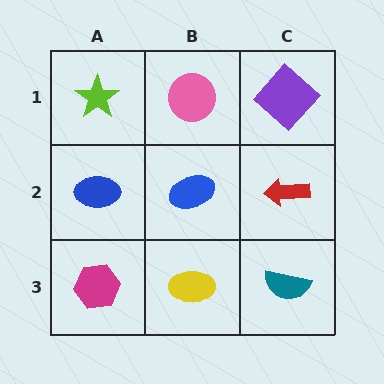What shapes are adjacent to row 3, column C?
A red arrow (row 2, column C), a yellow ellipse (row 3, column B).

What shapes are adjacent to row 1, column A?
A blue ellipse (row 2, column A), a pink circle (row 1, column B).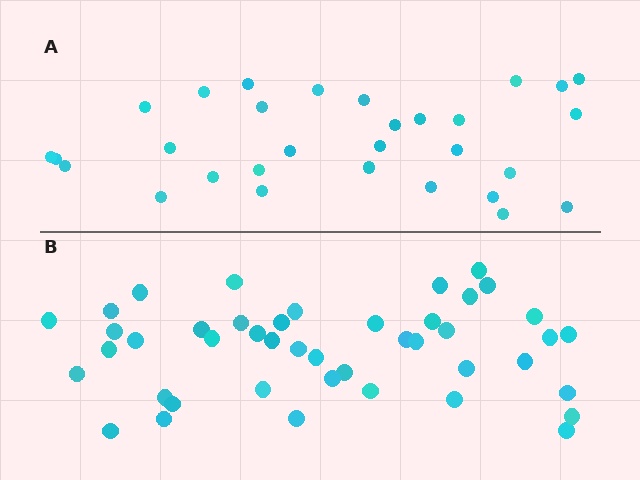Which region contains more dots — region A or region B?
Region B (the bottom region) has more dots.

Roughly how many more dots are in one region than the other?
Region B has approximately 15 more dots than region A.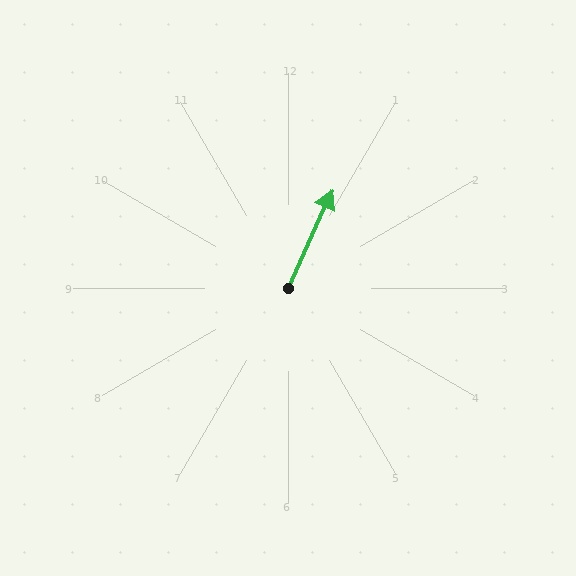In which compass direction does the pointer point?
Northeast.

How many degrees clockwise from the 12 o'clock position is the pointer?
Approximately 24 degrees.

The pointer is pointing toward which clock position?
Roughly 1 o'clock.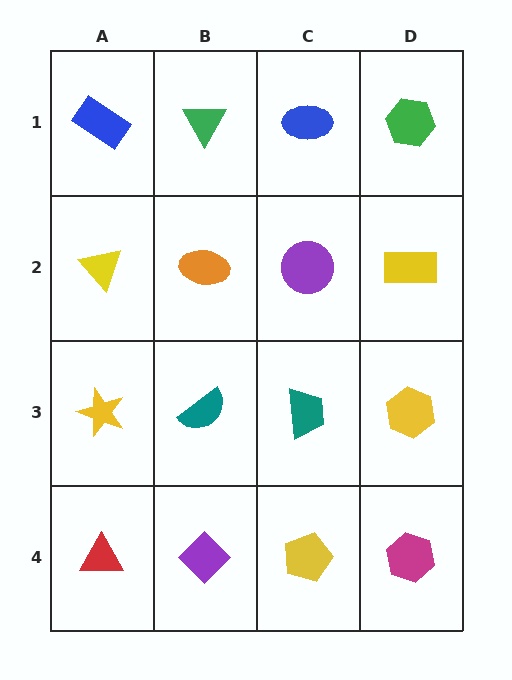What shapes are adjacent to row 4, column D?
A yellow hexagon (row 3, column D), a yellow pentagon (row 4, column C).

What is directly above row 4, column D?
A yellow hexagon.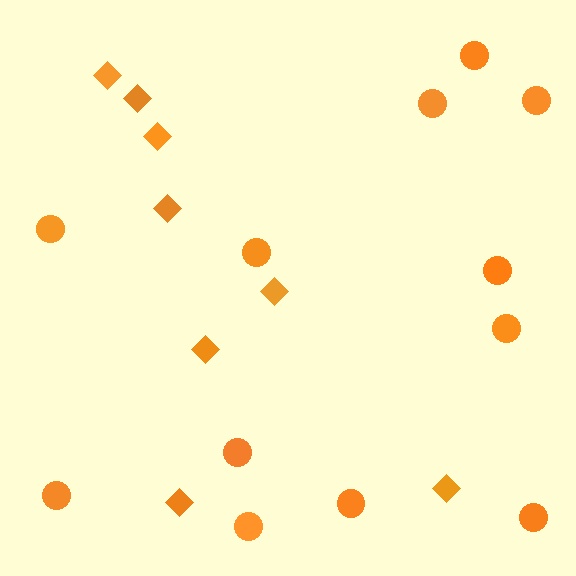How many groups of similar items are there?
There are 2 groups: one group of circles (12) and one group of diamonds (8).